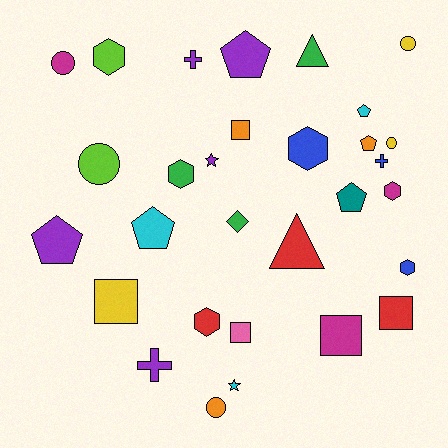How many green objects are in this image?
There are 3 green objects.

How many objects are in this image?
There are 30 objects.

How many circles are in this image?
There are 5 circles.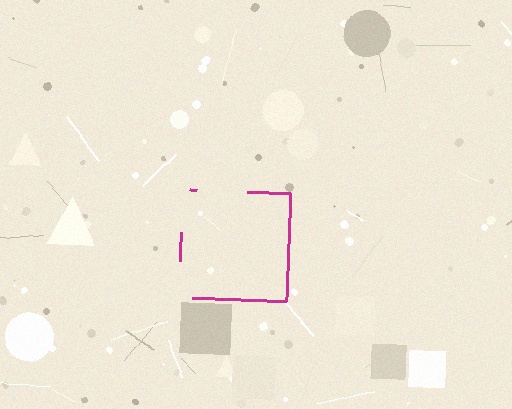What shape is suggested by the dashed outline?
The dashed outline suggests a square.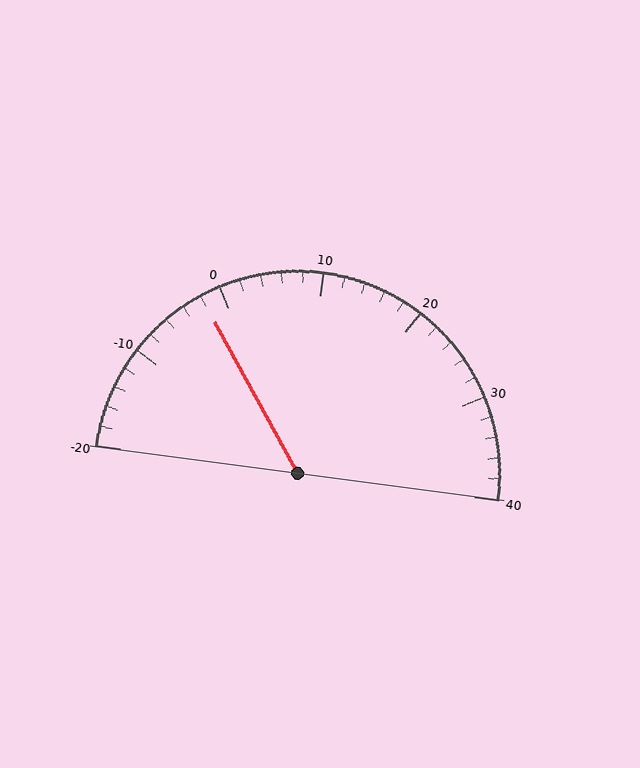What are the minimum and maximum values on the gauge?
The gauge ranges from -20 to 40.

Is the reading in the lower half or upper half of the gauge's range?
The reading is in the lower half of the range (-20 to 40).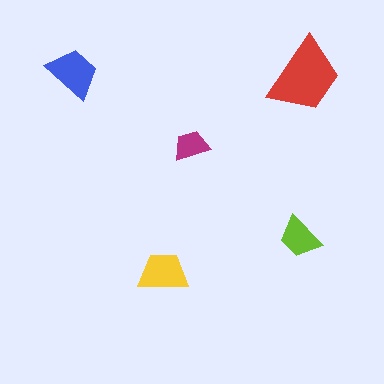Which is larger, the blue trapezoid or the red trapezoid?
The red one.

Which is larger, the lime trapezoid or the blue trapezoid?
The blue one.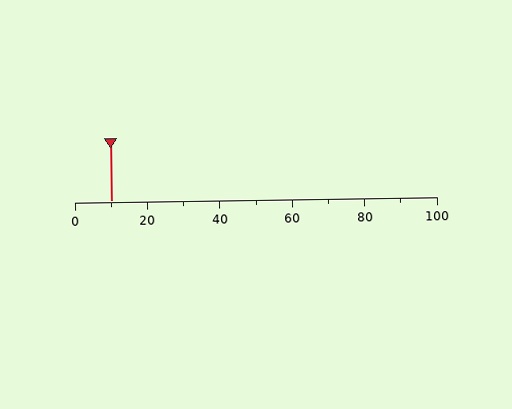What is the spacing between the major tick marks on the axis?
The major ticks are spaced 20 apart.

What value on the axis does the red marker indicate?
The marker indicates approximately 10.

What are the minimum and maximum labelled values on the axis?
The axis runs from 0 to 100.